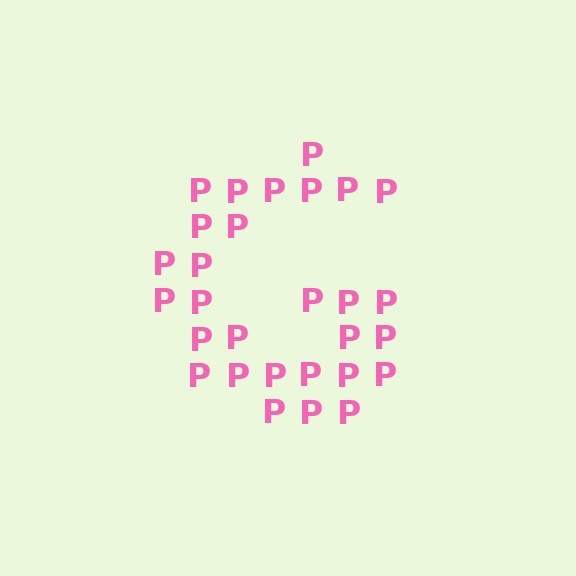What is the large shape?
The large shape is the letter G.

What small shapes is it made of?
It is made of small letter P's.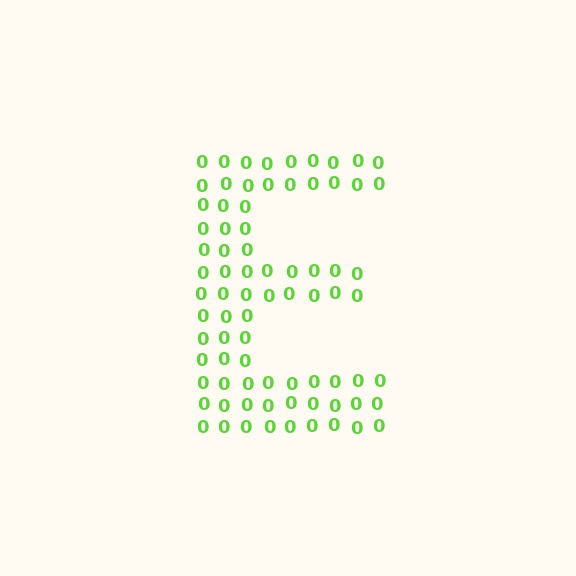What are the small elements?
The small elements are digit 0's.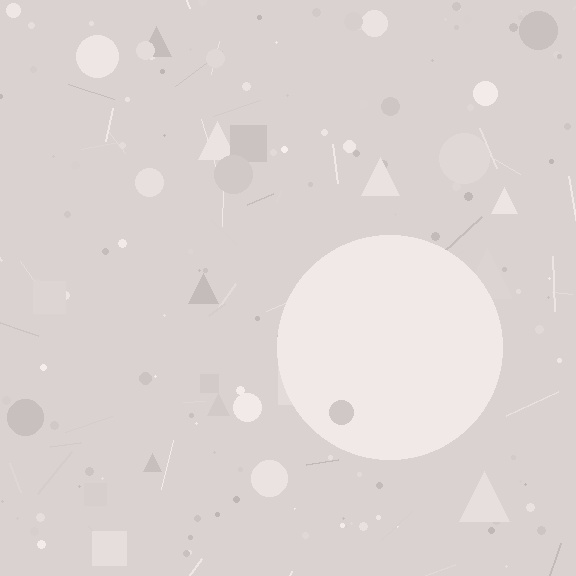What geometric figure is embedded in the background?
A circle is embedded in the background.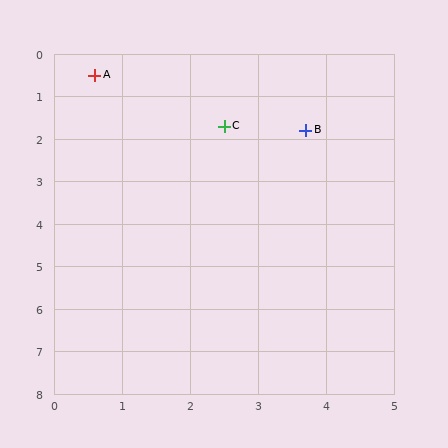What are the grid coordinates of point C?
Point C is at approximately (2.5, 1.7).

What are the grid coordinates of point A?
Point A is at approximately (0.6, 0.5).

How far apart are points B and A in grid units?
Points B and A are about 3.4 grid units apart.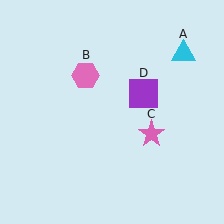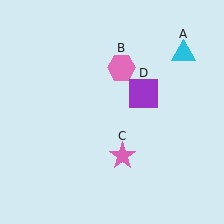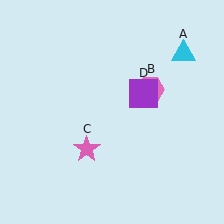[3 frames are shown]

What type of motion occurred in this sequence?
The pink hexagon (object B), pink star (object C) rotated clockwise around the center of the scene.